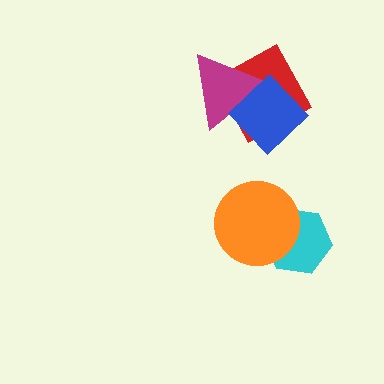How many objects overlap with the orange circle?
1 object overlaps with the orange circle.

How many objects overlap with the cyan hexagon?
1 object overlaps with the cyan hexagon.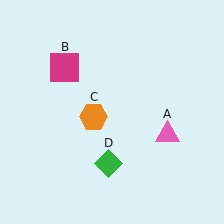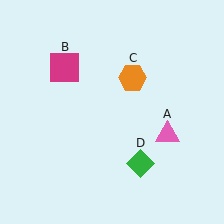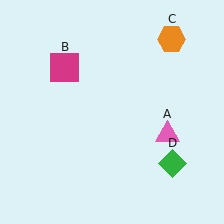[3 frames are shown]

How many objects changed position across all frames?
2 objects changed position: orange hexagon (object C), green diamond (object D).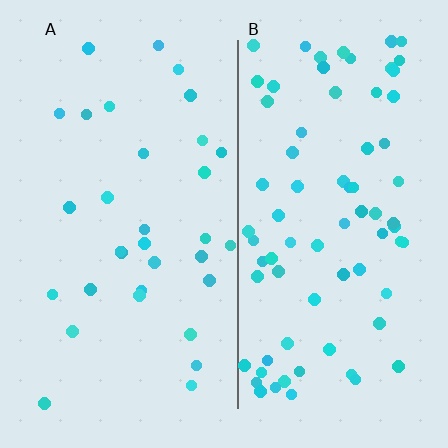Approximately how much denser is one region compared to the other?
Approximately 2.4× — region B over region A.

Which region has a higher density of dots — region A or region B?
B (the right).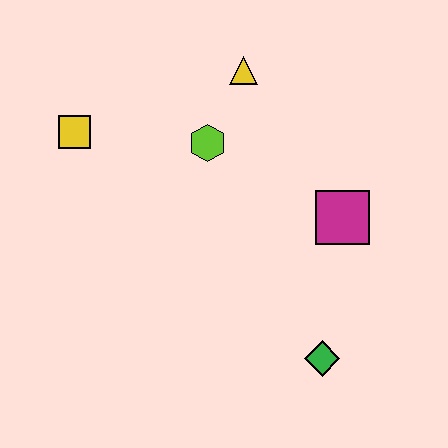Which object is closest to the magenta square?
The green diamond is closest to the magenta square.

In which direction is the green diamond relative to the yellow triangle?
The green diamond is below the yellow triangle.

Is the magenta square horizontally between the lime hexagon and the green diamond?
No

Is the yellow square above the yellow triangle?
No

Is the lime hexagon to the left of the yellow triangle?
Yes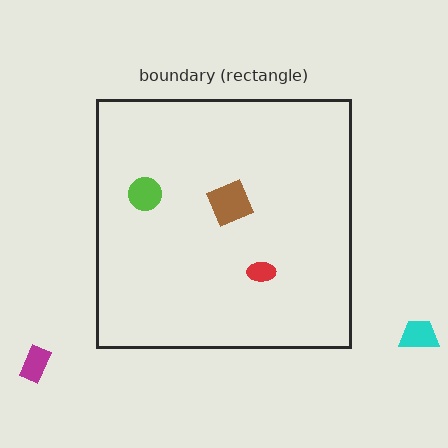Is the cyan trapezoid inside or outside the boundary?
Outside.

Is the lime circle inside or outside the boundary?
Inside.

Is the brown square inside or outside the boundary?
Inside.